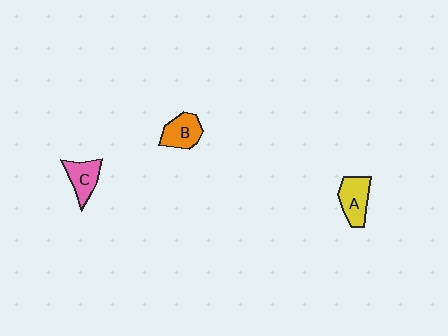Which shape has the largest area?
Shape A (yellow).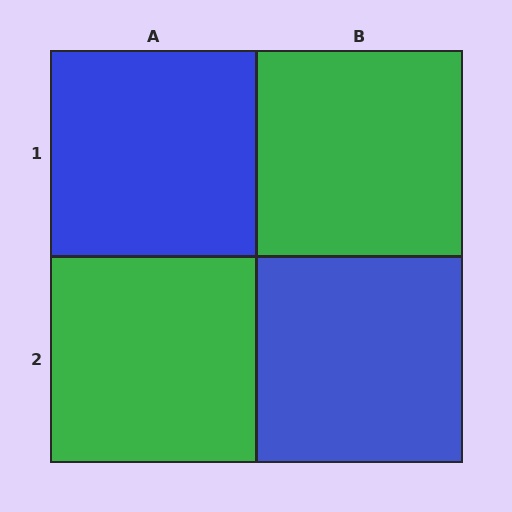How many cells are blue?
2 cells are blue.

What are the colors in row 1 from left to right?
Blue, green.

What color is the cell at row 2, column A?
Green.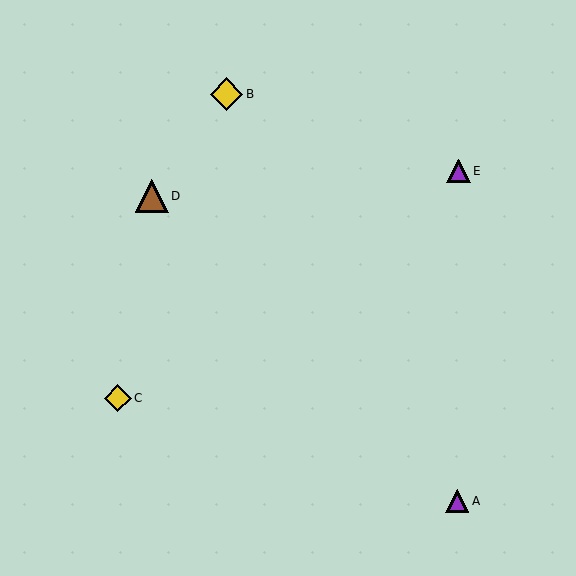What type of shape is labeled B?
Shape B is a yellow diamond.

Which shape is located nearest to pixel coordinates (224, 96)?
The yellow diamond (labeled B) at (226, 94) is nearest to that location.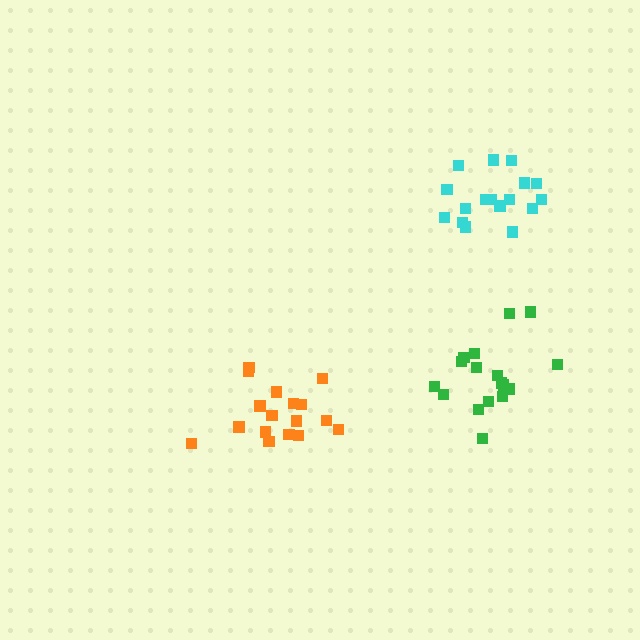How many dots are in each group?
Group 1: 17 dots, Group 2: 17 dots, Group 3: 17 dots (51 total).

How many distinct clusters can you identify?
There are 3 distinct clusters.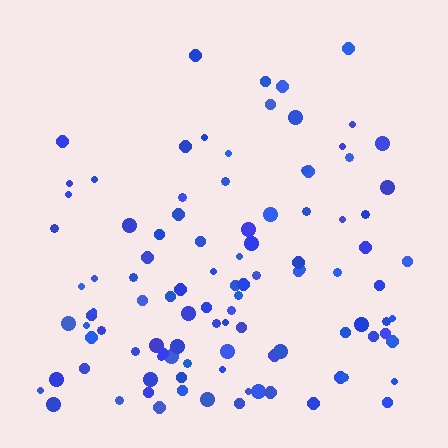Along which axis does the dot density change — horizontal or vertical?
Vertical.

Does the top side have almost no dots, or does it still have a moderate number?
Still a moderate number, just noticeably fewer than the bottom.